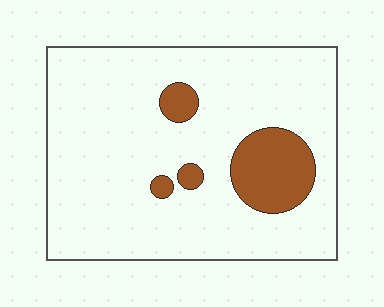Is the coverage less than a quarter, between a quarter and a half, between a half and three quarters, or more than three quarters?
Less than a quarter.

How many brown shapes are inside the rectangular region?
4.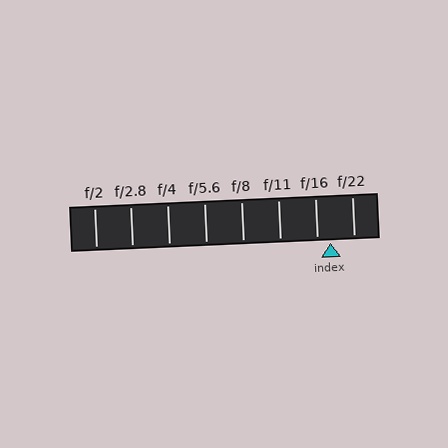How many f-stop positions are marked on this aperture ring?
There are 8 f-stop positions marked.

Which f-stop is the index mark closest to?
The index mark is closest to f/16.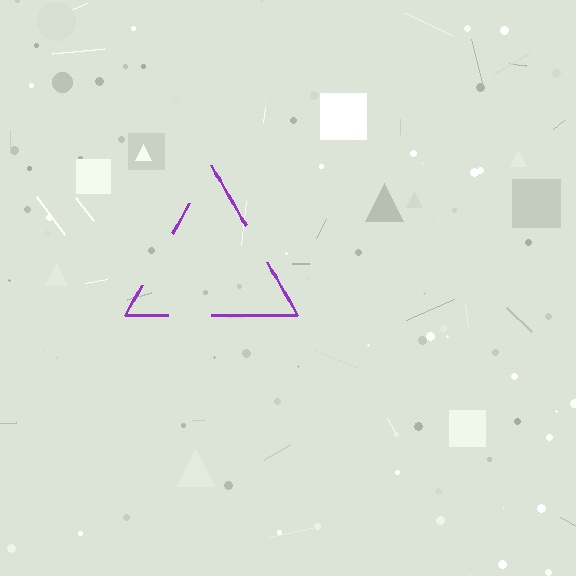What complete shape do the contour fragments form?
The contour fragments form a triangle.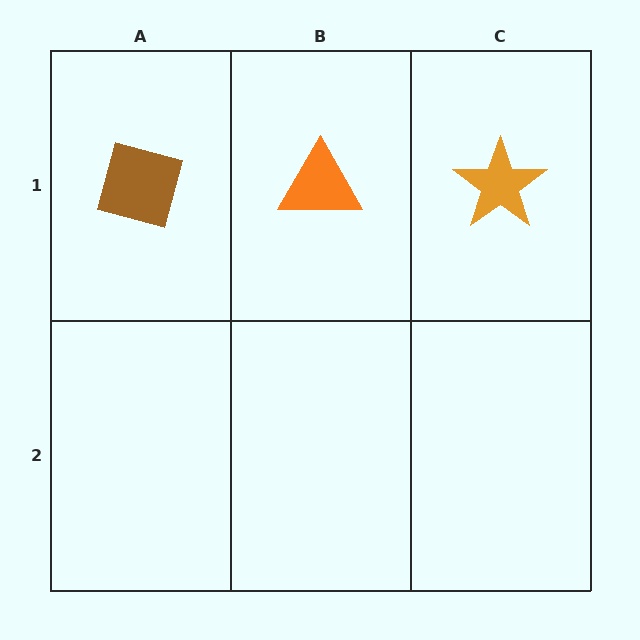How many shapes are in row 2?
0 shapes.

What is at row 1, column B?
An orange triangle.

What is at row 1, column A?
A brown diamond.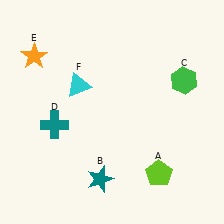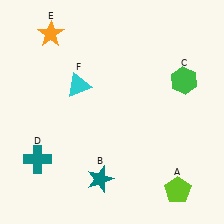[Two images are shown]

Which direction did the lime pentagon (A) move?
The lime pentagon (A) moved right.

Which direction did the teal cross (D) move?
The teal cross (D) moved down.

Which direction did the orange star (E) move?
The orange star (E) moved up.